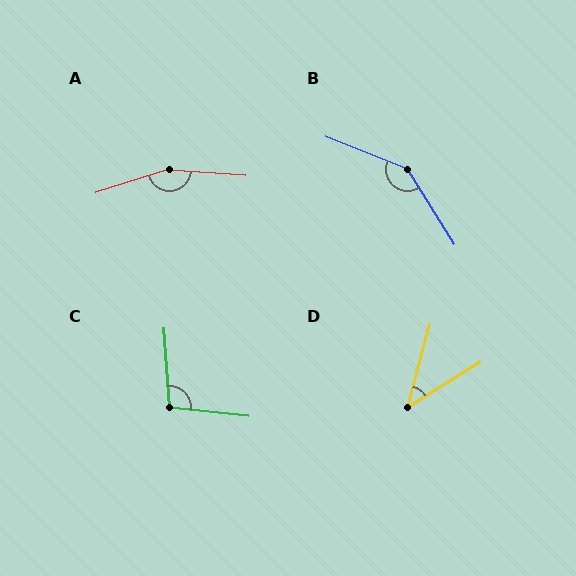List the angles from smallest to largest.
D (43°), C (100°), B (144°), A (158°).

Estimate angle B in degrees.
Approximately 144 degrees.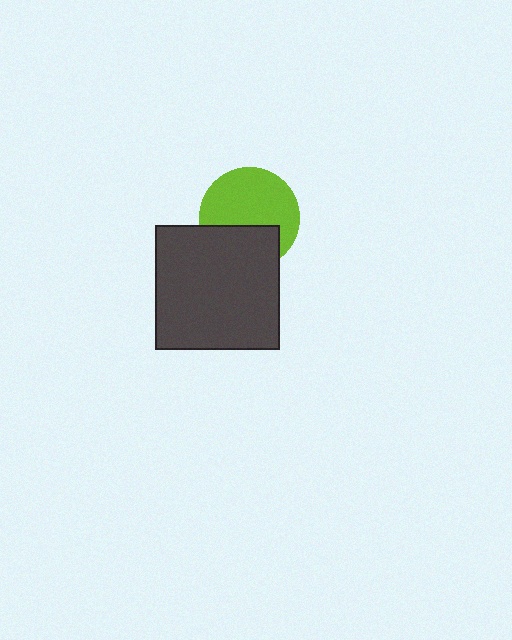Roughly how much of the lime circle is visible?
About half of it is visible (roughly 65%).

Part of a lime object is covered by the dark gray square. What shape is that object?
It is a circle.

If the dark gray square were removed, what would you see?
You would see the complete lime circle.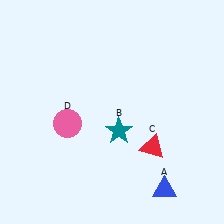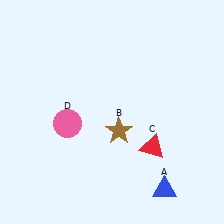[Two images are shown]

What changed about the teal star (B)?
In Image 1, B is teal. In Image 2, it changed to brown.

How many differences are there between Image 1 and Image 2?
There is 1 difference between the two images.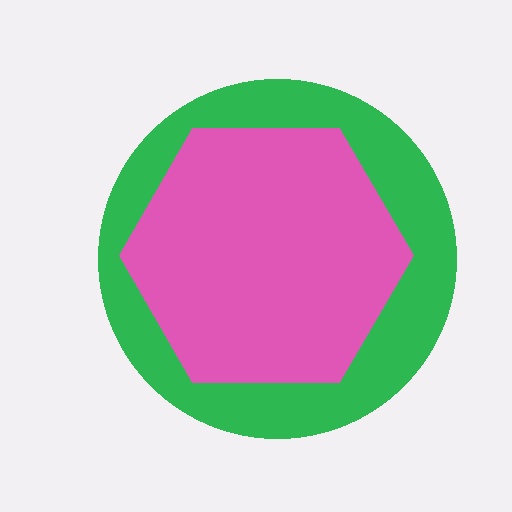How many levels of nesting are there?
2.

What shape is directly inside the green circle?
The pink hexagon.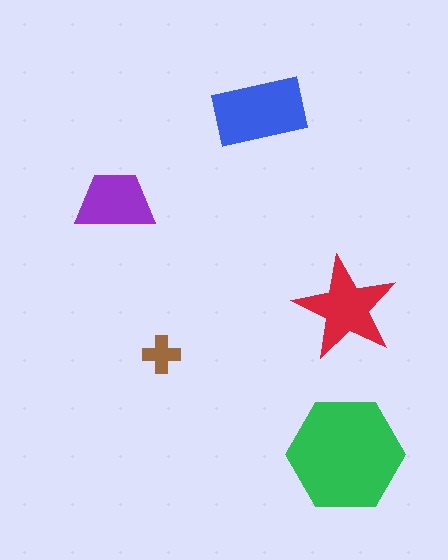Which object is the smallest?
The brown cross.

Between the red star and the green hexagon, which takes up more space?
The green hexagon.